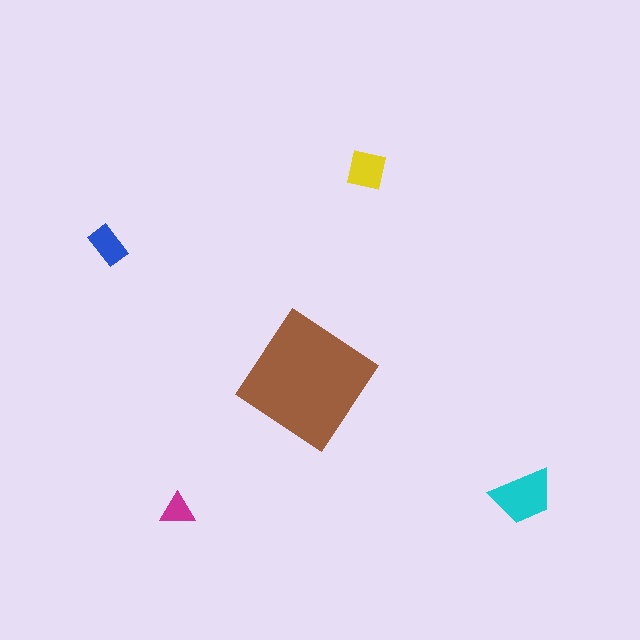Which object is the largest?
The brown diamond.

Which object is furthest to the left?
The blue rectangle is leftmost.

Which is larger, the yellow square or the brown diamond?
The brown diamond.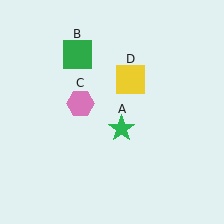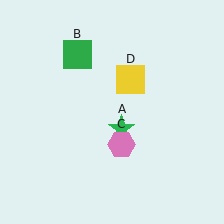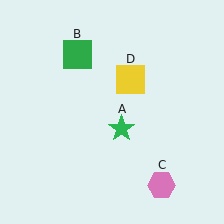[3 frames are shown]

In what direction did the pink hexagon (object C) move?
The pink hexagon (object C) moved down and to the right.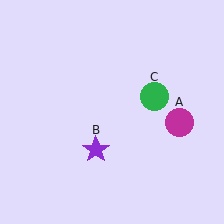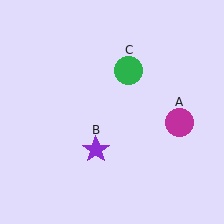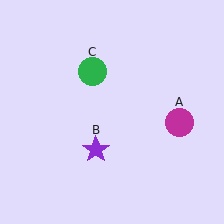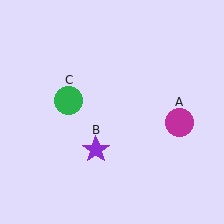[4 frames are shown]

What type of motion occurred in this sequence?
The green circle (object C) rotated counterclockwise around the center of the scene.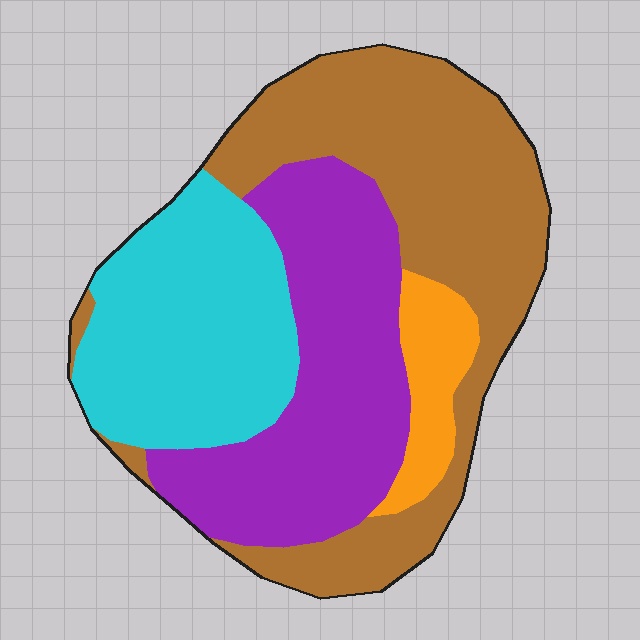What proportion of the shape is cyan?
Cyan takes up about one quarter (1/4) of the shape.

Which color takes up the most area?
Brown, at roughly 40%.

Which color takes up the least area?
Orange, at roughly 5%.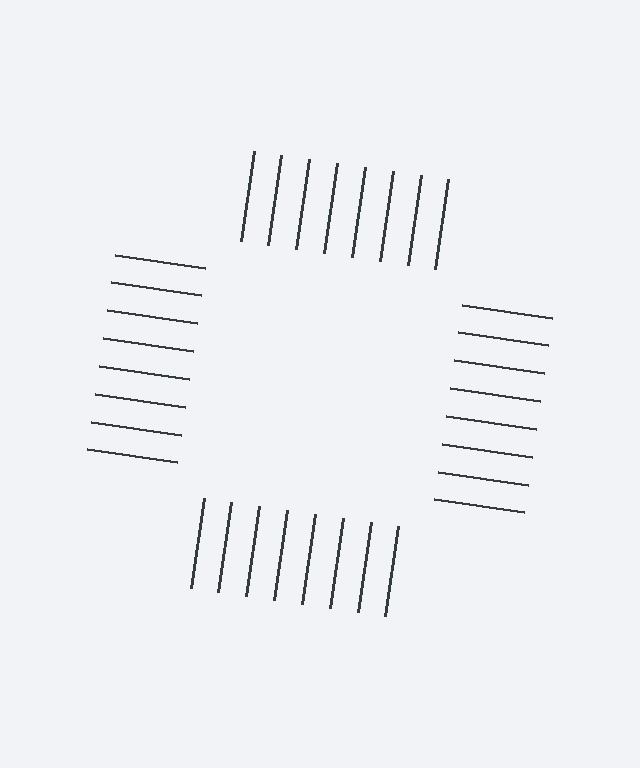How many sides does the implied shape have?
4 sides — the line-ends trace a square.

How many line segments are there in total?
32 — 8 along each of the 4 edges.